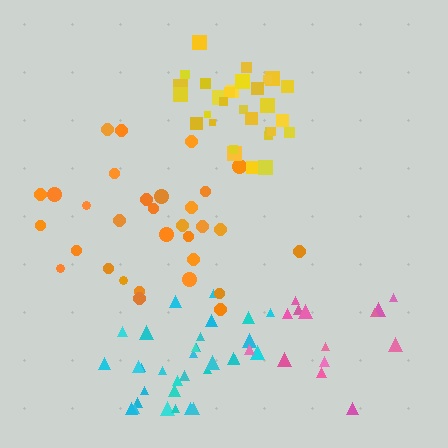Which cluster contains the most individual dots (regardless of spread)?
Cyan (32).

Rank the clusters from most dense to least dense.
yellow, cyan, orange, pink.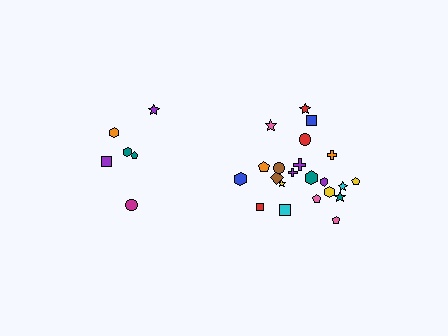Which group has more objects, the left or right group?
The right group.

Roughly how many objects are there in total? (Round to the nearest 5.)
Roughly 30 objects in total.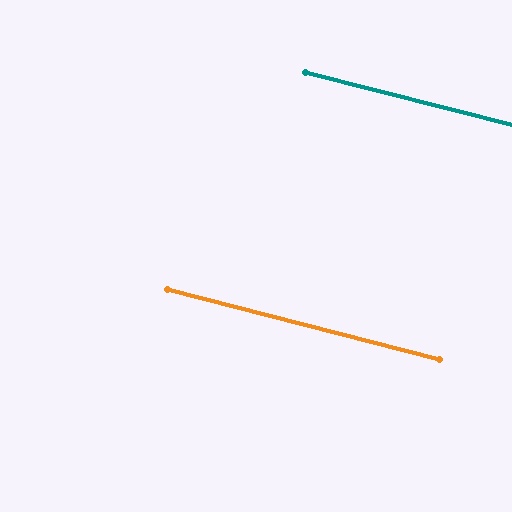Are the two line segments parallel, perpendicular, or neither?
Parallel — their directions differ by only 0.0°.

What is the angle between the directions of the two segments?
Approximately 0 degrees.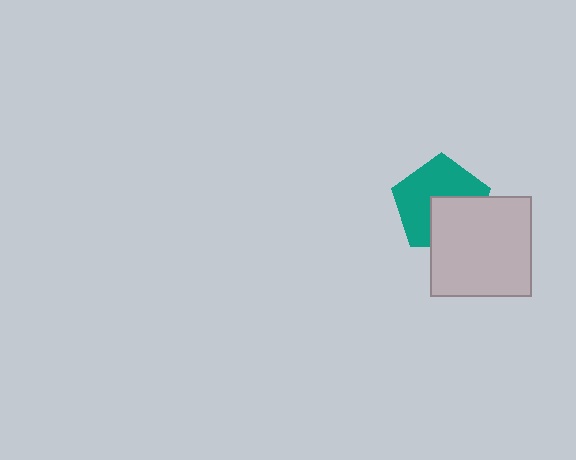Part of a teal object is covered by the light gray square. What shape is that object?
It is a pentagon.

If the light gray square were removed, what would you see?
You would see the complete teal pentagon.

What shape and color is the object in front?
The object in front is a light gray square.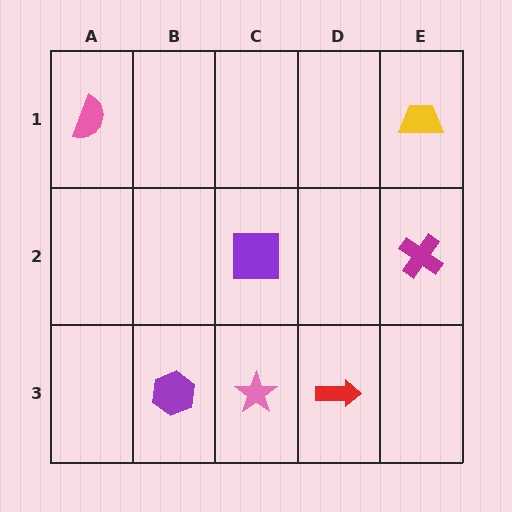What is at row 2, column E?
A magenta cross.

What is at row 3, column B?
A purple hexagon.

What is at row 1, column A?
A pink semicircle.